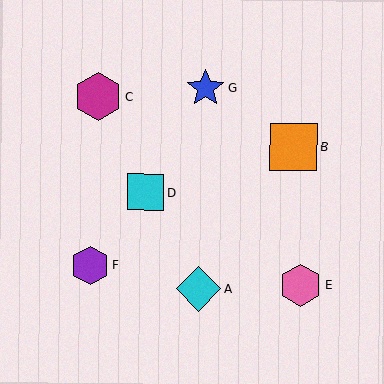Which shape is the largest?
The magenta hexagon (labeled C) is the largest.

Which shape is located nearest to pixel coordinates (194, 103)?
The blue star (labeled G) at (206, 88) is nearest to that location.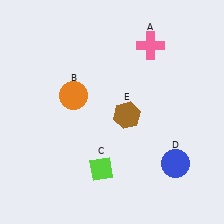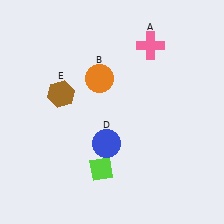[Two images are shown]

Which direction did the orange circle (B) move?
The orange circle (B) moved right.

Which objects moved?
The objects that moved are: the orange circle (B), the blue circle (D), the brown hexagon (E).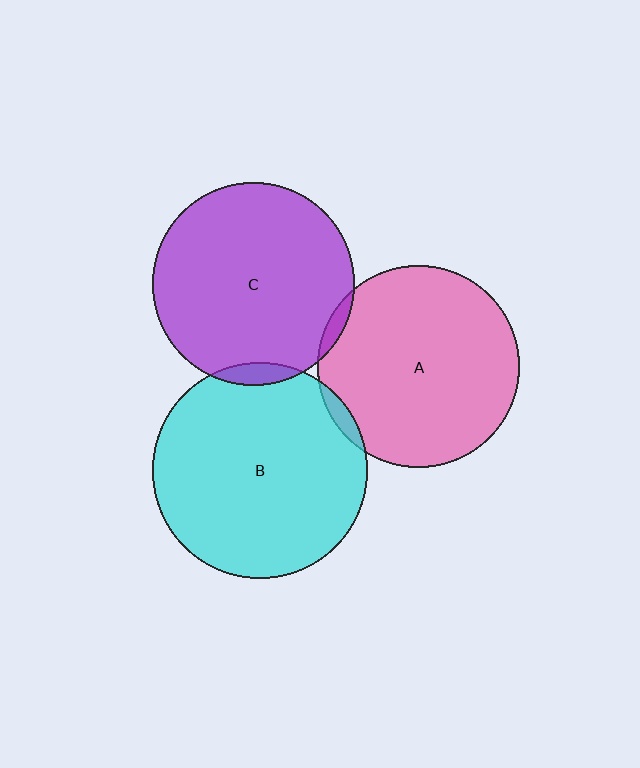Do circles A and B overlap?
Yes.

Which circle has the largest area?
Circle B (cyan).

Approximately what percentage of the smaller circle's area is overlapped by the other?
Approximately 5%.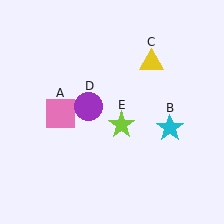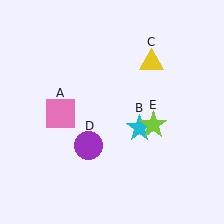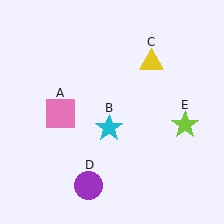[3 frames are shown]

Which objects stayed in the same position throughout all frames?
Pink square (object A) and yellow triangle (object C) remained stationary.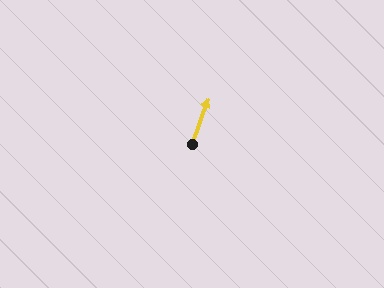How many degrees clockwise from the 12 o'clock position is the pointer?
Approximately 20 degrees.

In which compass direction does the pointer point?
North.